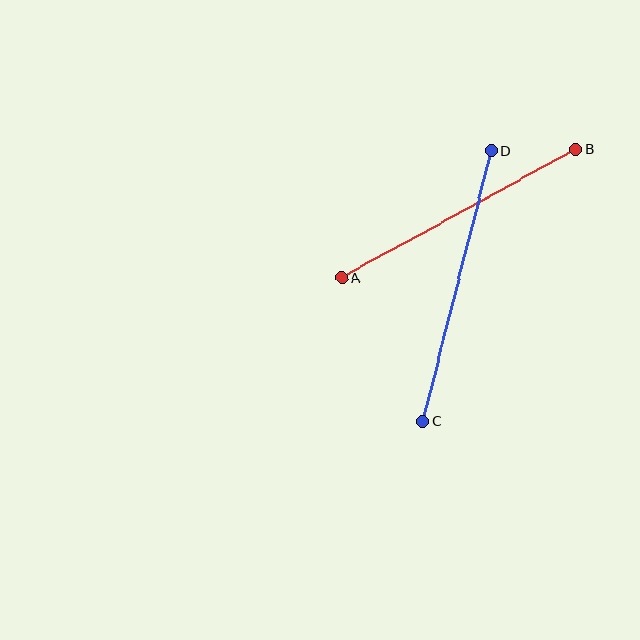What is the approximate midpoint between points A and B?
The midpoint is at approximately (459, 213) pixels.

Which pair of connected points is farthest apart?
Points C and D are farthest apart.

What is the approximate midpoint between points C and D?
The midpoint is at approximately (457, 286) pixels.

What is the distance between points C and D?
The distance is approximately 279 pixels.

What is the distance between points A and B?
The distance is approximately 267 pixels.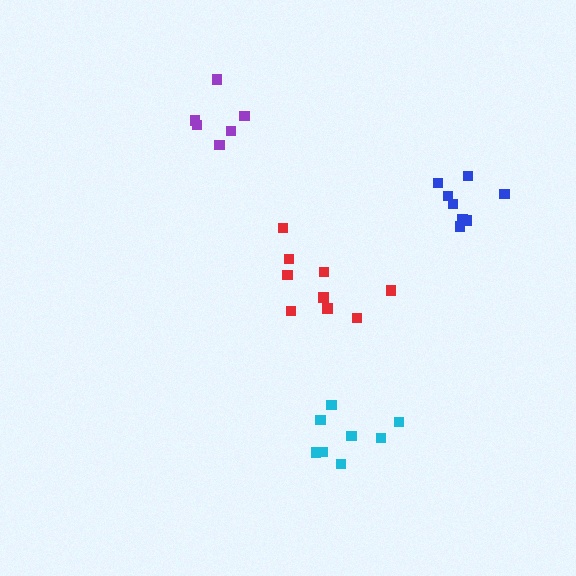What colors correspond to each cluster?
The clusters are colored: blue, red, purple, cyan.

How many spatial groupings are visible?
There are 4 spatial groupings.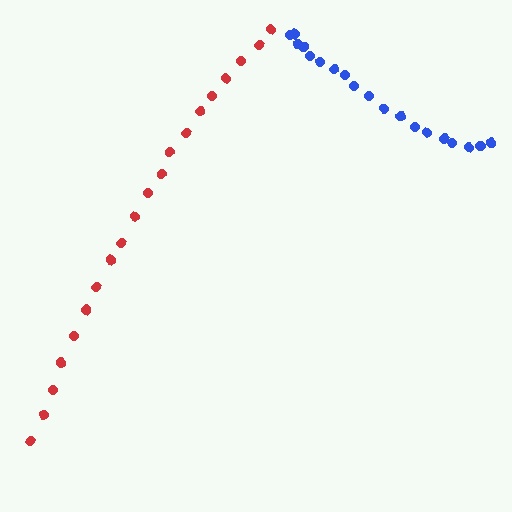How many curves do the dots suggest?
There are 2 distinct paths.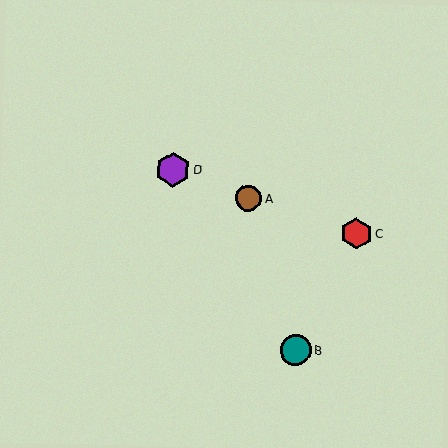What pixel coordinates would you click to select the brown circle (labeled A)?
Click at (248, 198) to select the brown circle A.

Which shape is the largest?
The purple hexagon (labeled D) is the largest.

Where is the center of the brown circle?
The center of the brown circle is at (248, 198).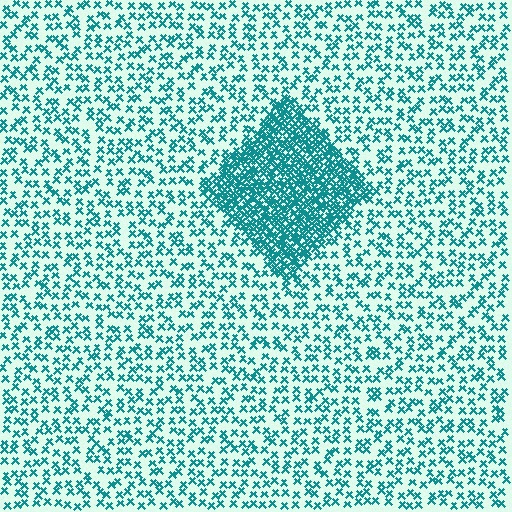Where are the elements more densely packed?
The elements are more densely packed inside the diamond boundary.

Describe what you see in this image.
The image contains small teal elements arranged at two different densities. A diamond-shaped region is visible where the elements are more densely packed than the surrounding area.